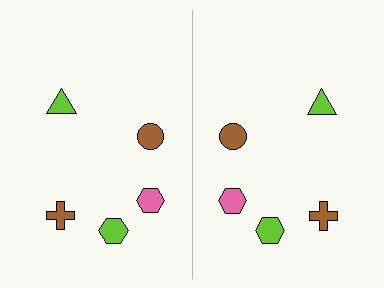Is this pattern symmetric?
Yes, this pattern has bilateral (reflection) symmetry.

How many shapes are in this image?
There are 10 shapes in this image.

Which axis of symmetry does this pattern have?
The pattern has a vertical axis of symmetry running through the center of the image.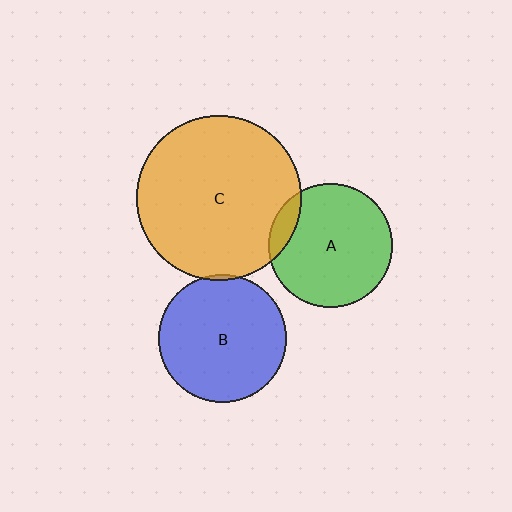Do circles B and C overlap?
Yes.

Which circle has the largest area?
Circle C (orange).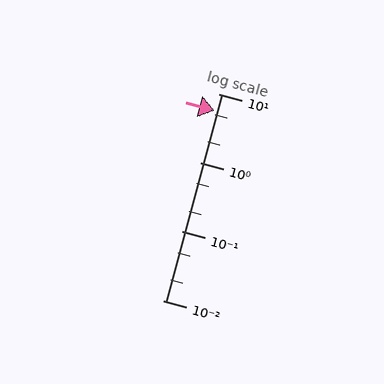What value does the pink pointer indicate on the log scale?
The pointer indicates approximately 5.7.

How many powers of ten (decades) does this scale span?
The scale spans 3 decades, from 0.01 to 10.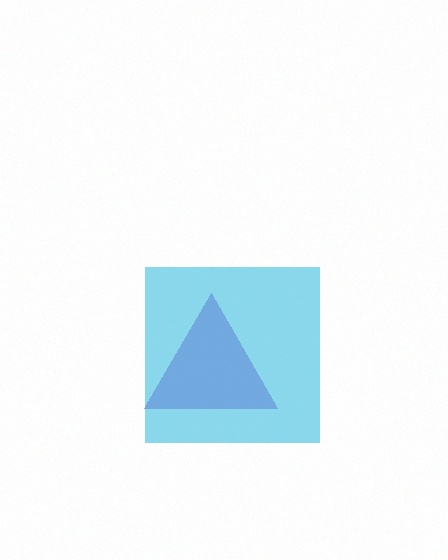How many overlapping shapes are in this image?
There are 2 overlapping shapes in the image.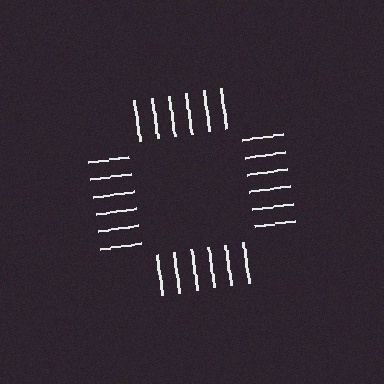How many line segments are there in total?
24 — 6 along each of the 4 edges.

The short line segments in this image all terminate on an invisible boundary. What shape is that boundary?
An illusory square — the line segments terminate on its edges but no continuous stroke is drawn.